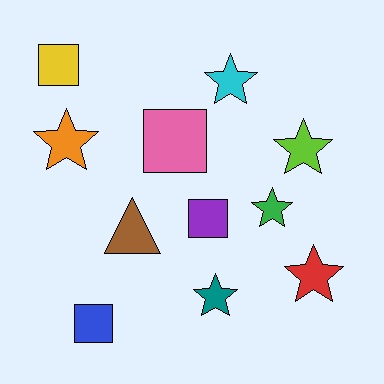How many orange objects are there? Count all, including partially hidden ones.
There is 1 orange object.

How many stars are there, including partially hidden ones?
There are 6 stars.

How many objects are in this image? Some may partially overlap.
There are 11 objects.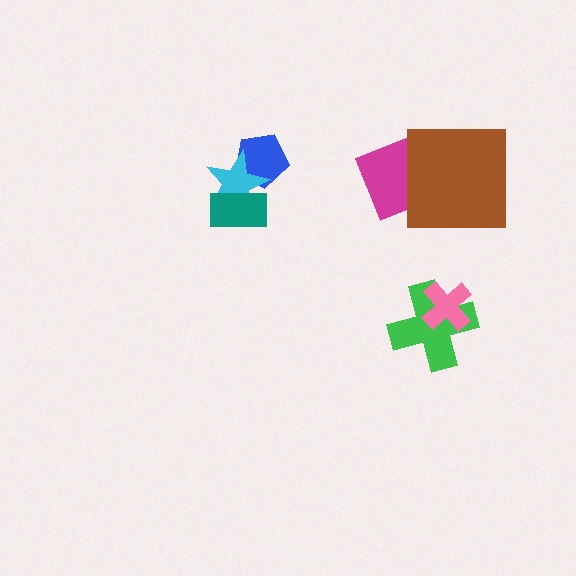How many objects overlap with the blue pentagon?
1 object overlaps with the blue pentagon.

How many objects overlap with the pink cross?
1 object overlaps with the pink cross.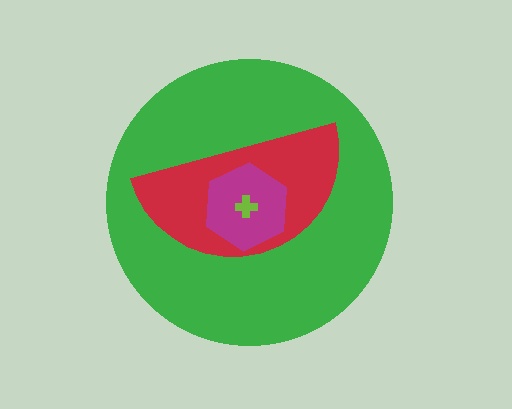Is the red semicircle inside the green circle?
Yes.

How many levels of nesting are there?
4.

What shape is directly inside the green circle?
The red semicircle.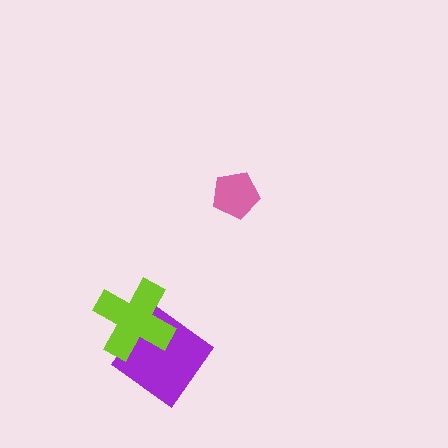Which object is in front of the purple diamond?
The lime cross is in front of the purple diamond.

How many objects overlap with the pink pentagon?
0 objects overlap with the pink pentagon.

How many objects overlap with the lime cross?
1 object overlaps with the lime cross.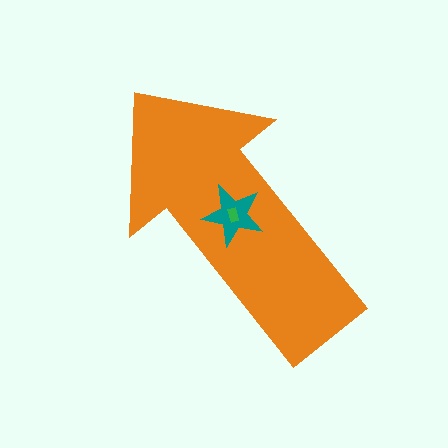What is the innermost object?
The green rectangle.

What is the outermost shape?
The orange arrow.